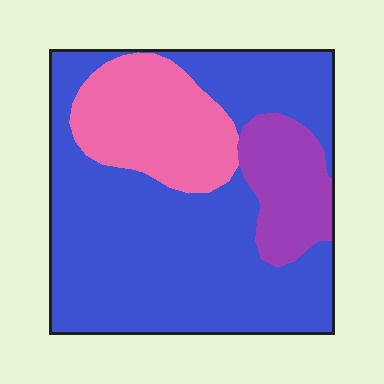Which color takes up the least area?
Purple, at roughly 15%.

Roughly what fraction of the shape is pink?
Pink covers 20% of the shape.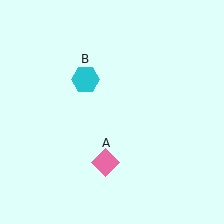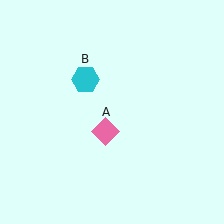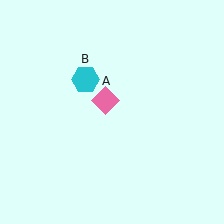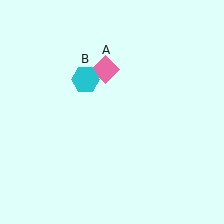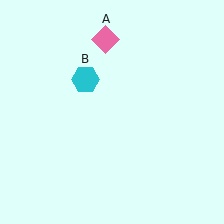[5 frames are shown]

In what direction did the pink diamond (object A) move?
The pink diamond (object A) moved up.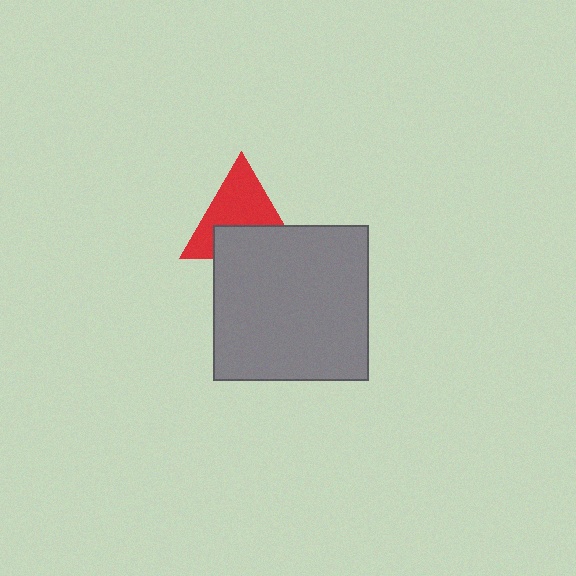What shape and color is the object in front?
The object in front is a gray square.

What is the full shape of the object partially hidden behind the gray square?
The partially hidden object is a red triangle.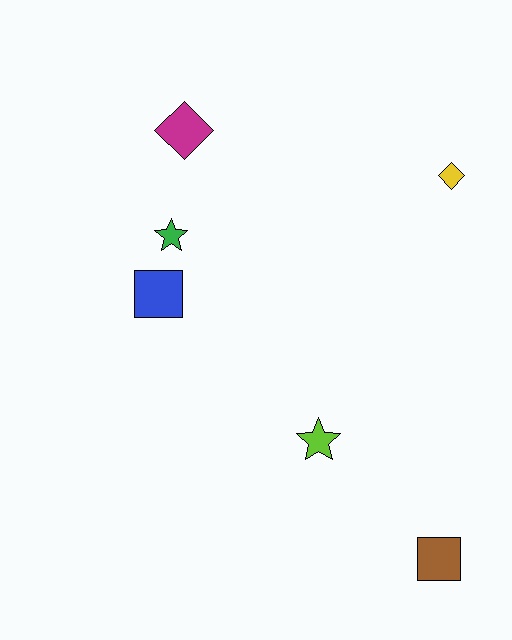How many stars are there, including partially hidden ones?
There are 2 stars.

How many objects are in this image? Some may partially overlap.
There are 6 objects.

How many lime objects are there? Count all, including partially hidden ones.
There is 1 lime object.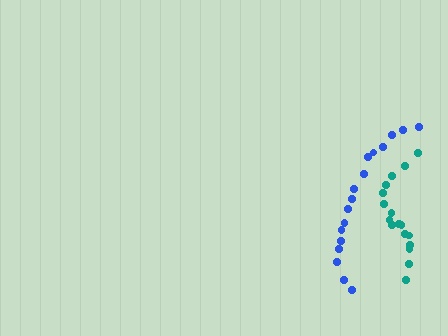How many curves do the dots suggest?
There are 2 distinct paths.